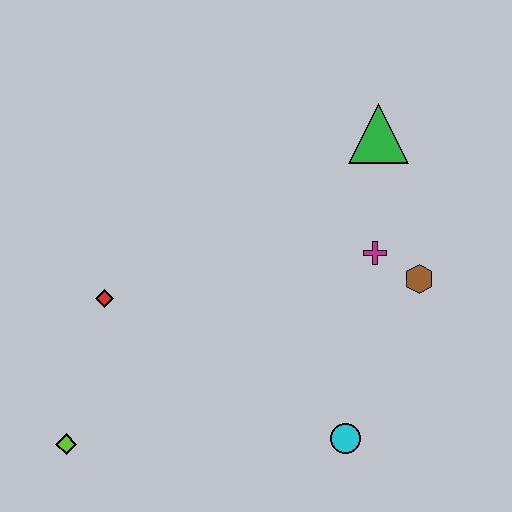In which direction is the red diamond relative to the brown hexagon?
The red diamond is to the left of the brown hexagon.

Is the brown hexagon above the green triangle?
No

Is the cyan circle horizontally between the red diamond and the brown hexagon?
Yes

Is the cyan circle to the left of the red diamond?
No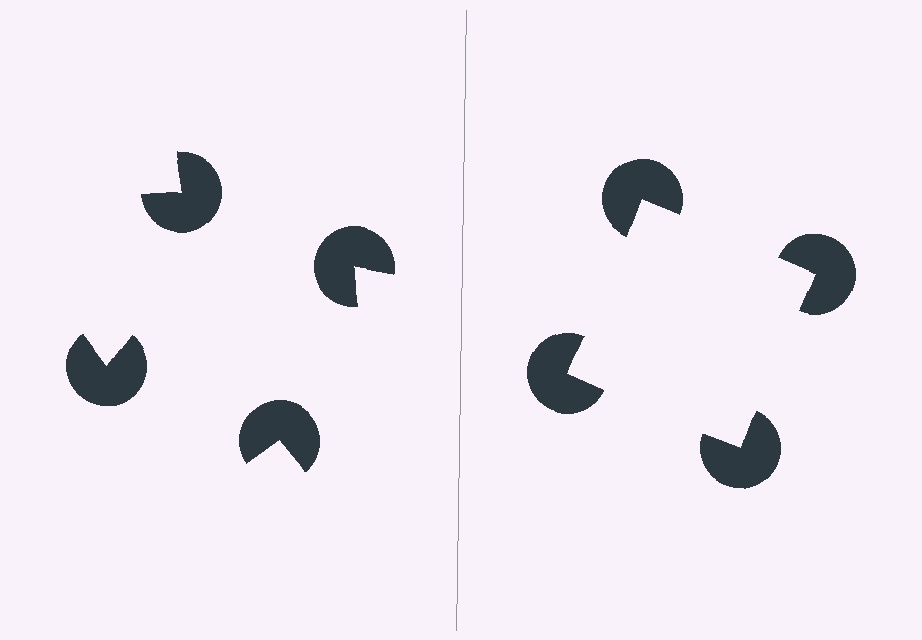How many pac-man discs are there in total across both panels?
8 — 4 on each side.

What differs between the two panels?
The pac-man discs are positioned identically on both sides; only the wedge orientations differ. On the right they align to a square; on the left they are misaligned.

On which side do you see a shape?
An illusory square appears on the right side. On the left side the wedge cuts are rotated, so no coherent shape forms.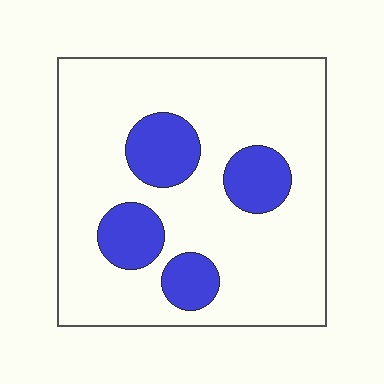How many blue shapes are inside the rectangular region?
4.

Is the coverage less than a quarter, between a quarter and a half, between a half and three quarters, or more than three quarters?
Less than a quarter.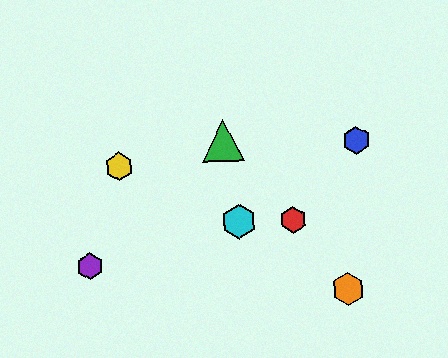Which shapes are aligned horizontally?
The red hexagon, the cyan hexagon are aligned horizontally.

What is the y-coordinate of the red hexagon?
The red hexagon is at y≈220.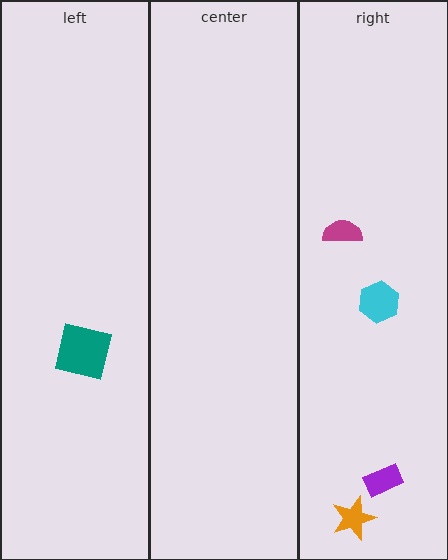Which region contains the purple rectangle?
The right region.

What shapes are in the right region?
The cyan hexagon, the orange star, the purple rectangle, the magenta semicircle.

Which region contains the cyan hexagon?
The right region.